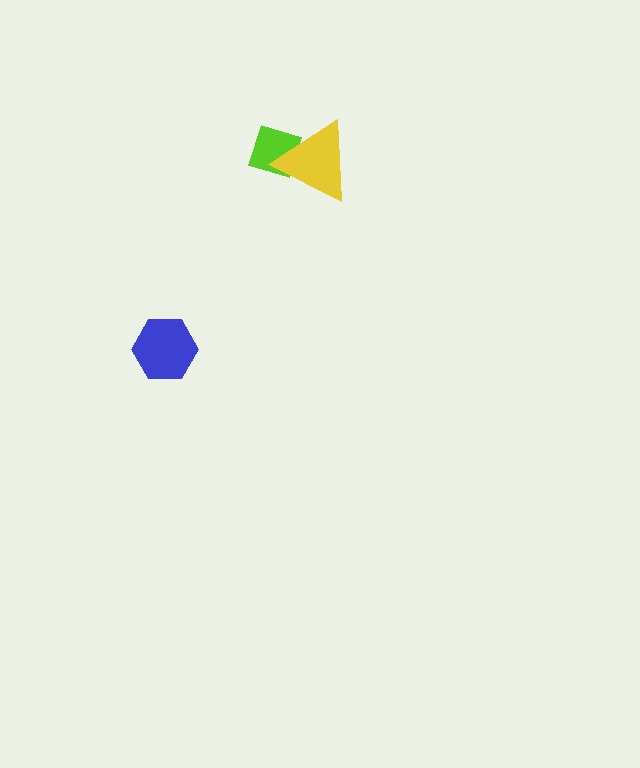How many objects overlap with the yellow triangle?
1 object overlaps with the yellow triangle.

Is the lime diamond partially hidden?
Yes, it is partially covered by another shape.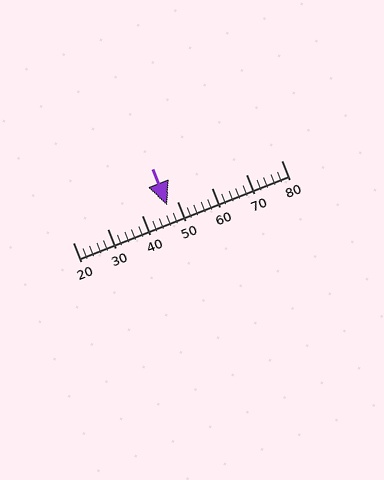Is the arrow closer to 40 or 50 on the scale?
The arrow is closer to 50.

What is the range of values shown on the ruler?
The ruler shows values from 20 to 80.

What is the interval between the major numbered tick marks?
The major tick marks are spaced 10 units apart.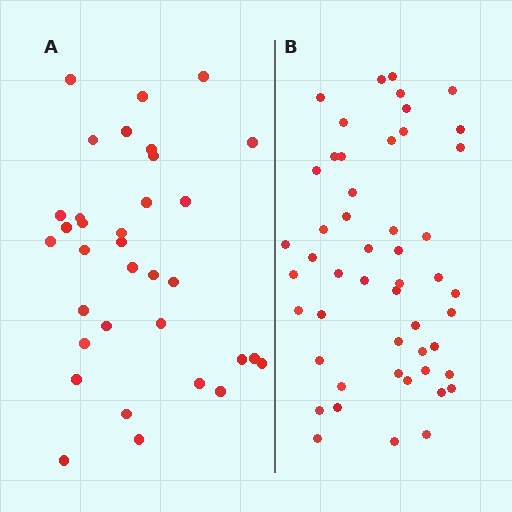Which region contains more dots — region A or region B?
Region B (the right region) has more dots.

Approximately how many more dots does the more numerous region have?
Region B has approximately 15 more dots than region A.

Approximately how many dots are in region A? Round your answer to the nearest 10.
About 30 dots. (The exact count is 34, which rounds to 30.)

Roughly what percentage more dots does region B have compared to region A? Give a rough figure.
About 45% more.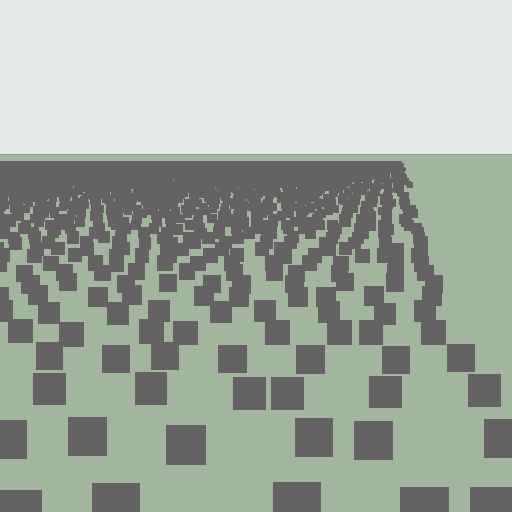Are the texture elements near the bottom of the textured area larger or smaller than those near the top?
Larger. Near the bottom, elements are closer to the viewer and appear at a bigger on-screen size.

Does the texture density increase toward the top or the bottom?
Density increases toward the top.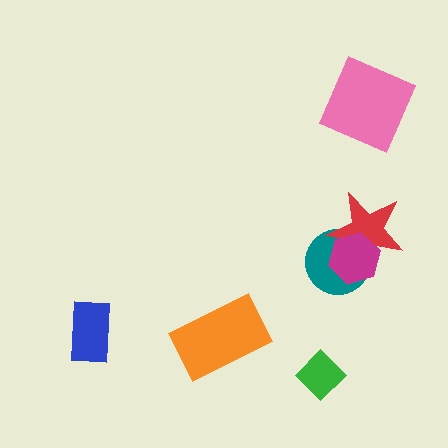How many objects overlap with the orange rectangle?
0 objects overlap with the orange rectangle.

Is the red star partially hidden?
Yes, it is partially covered by another shape.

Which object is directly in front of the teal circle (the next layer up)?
The red star is directly in front of the teal circle.